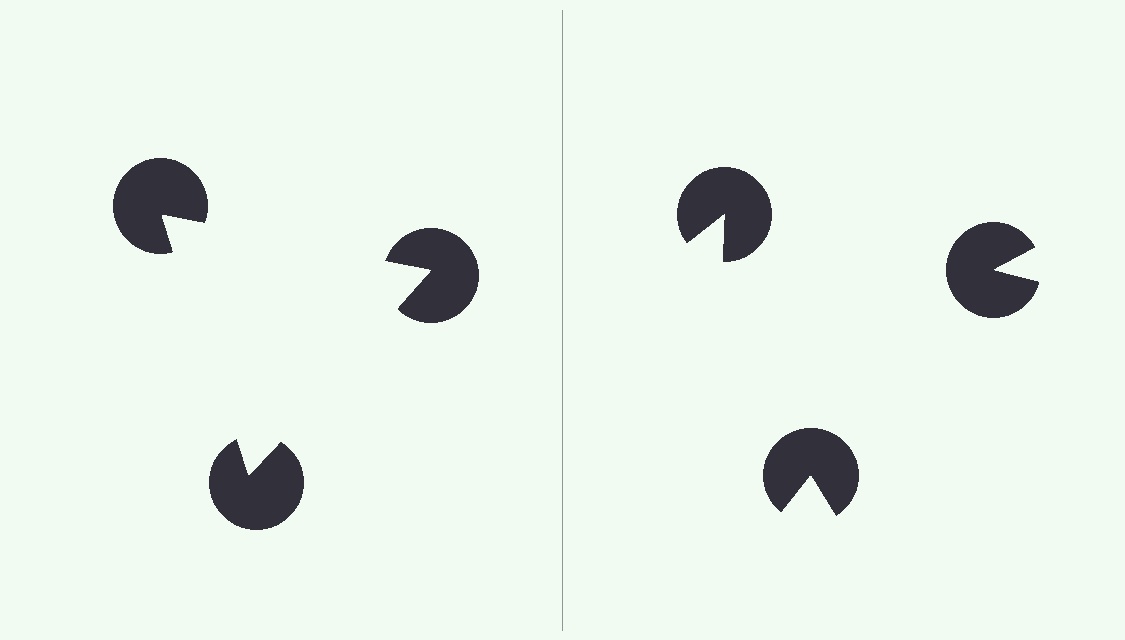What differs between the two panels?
The pac-man discs are positioned identically on both sides; only the wedge orientations differ. On the left they align to a triangle; on the right they are misaligned.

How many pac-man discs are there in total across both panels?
6 — 3 on each side.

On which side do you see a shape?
An illusory triangle appears on the left side. On the right side the wedge cuts are rotated, so no coherent shape forms.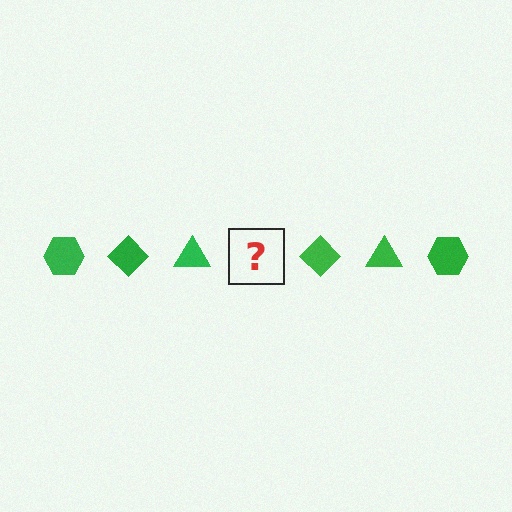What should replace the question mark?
The question mark should be replaced with a green hexagon.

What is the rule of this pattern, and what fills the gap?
The rule is that the pattern cycles through hexagon, diamond, triangle shapes in green. The gap should be filled with a green hexagon.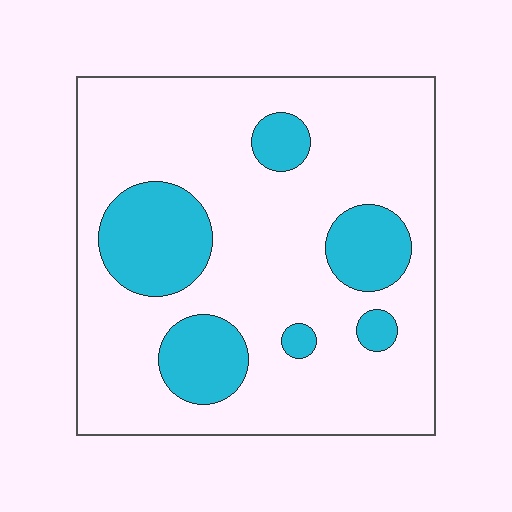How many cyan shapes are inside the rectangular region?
6.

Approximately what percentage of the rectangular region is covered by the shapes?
Approximately 20%.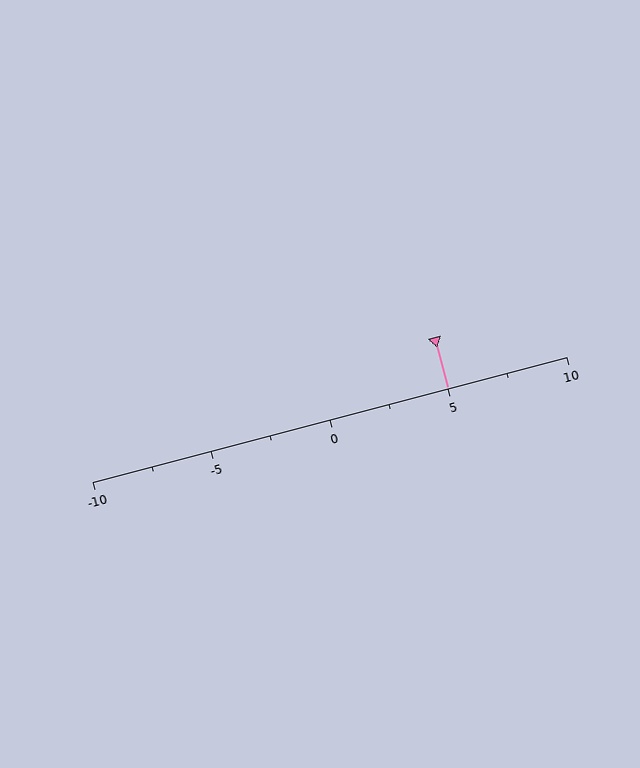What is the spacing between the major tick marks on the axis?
The major ticks are spaced 5 apart.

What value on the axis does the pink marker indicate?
The marker indicates approximately 5.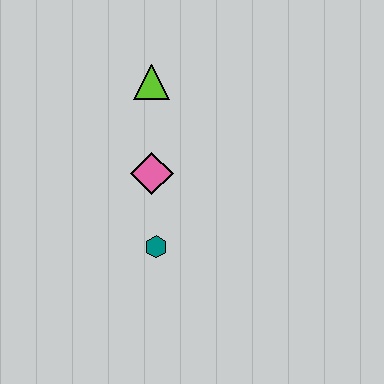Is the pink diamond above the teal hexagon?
Yes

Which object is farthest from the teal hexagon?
The lime triangle is farthest from the teal hexagon.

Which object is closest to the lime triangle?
The pink diamond is closest to the lime triangle.